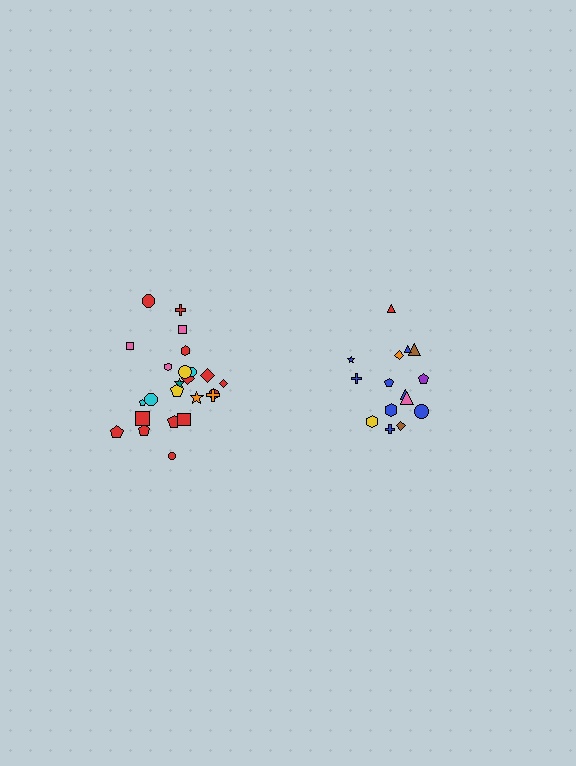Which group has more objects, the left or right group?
The left group.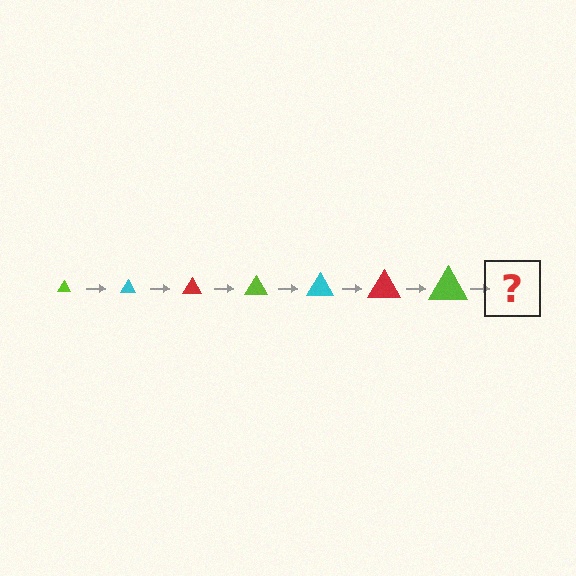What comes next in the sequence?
The next element should be a cyan triangle, larger than the previous one.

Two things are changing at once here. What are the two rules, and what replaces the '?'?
The two rules are that the triangle grows larger each step and the color cycles through lime, cyan, and red. The '?' should be a cyan triangle, larger than the previous one.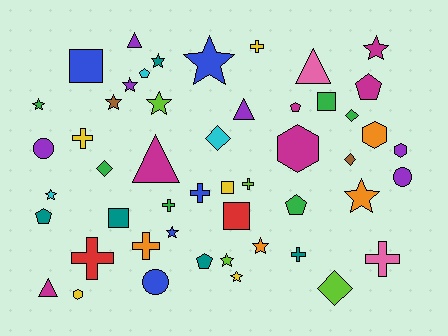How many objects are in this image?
There are 50 objects.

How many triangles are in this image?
There are 5 triangles.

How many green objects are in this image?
There are 6 green objects.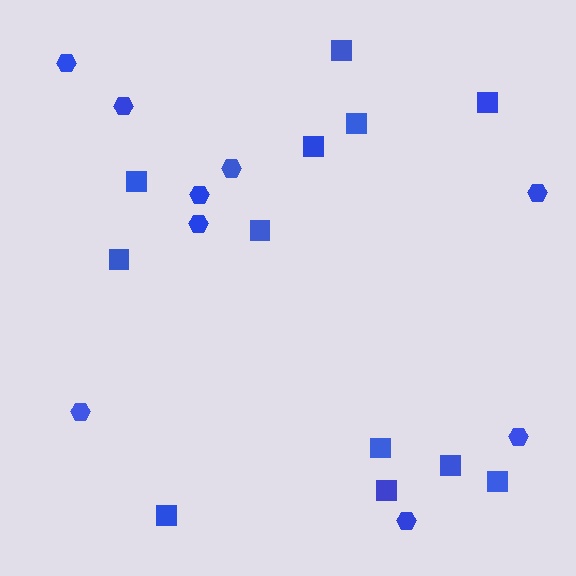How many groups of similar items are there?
There are 2 groups: one group of squares (12) and one group of hexagons (9).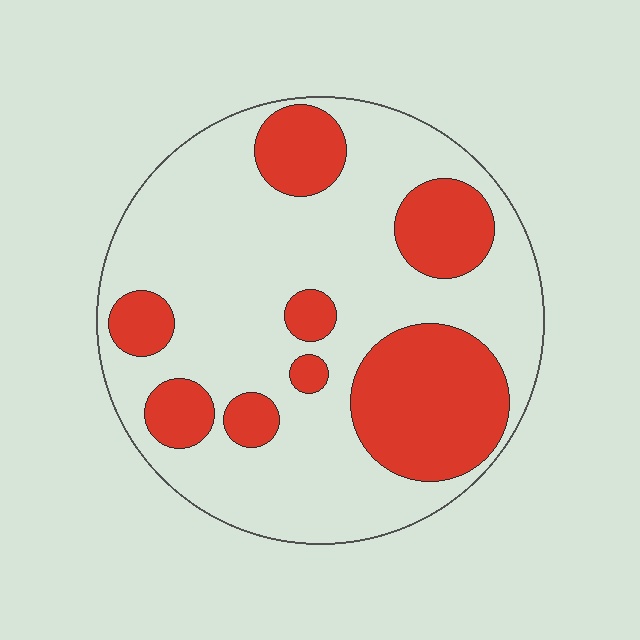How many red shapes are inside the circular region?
8.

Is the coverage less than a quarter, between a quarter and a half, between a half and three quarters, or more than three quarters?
Between a quarter and a half.